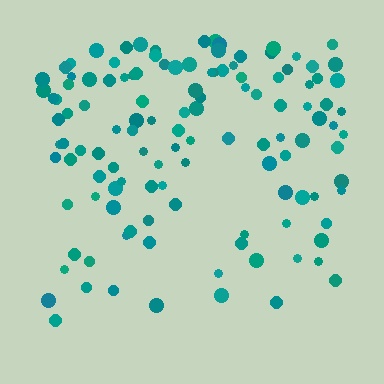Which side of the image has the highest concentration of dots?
The top.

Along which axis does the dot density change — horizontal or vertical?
Vertical.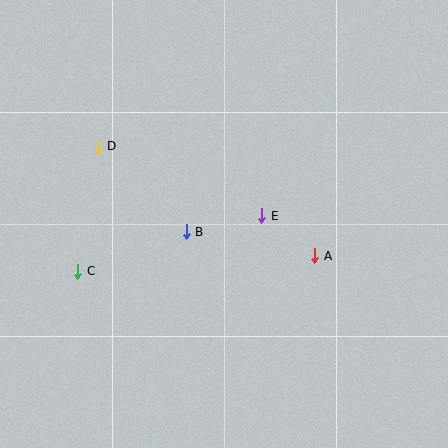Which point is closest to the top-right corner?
Point E is closest to the top-right corner.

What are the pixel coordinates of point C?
Point C is at (78, 271).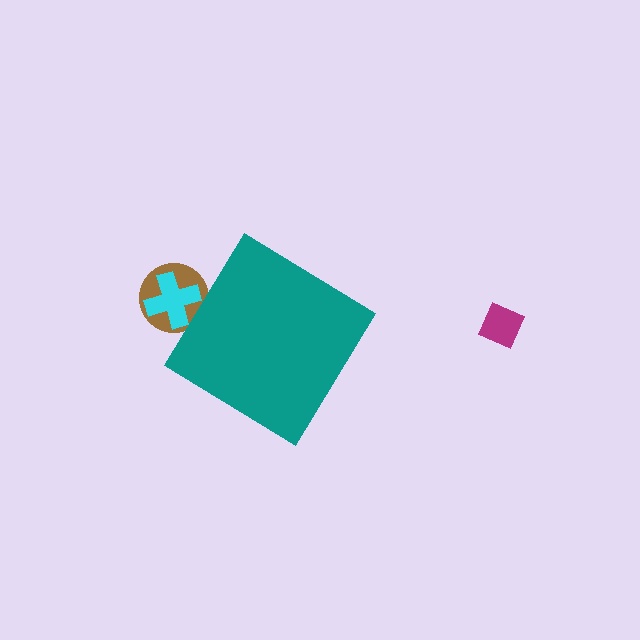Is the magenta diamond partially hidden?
No, the magenta diamond is fully visible.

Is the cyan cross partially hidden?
Yes, the cyan cross is partially hidden behind the teal diamond.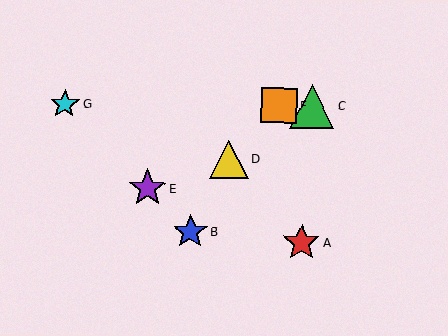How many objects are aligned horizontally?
3 objects (C, F, G) are aligned horizontally.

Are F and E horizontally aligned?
No, F is at y≈106 and E is at y≈188.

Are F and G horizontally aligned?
Yes, both are at y≈106.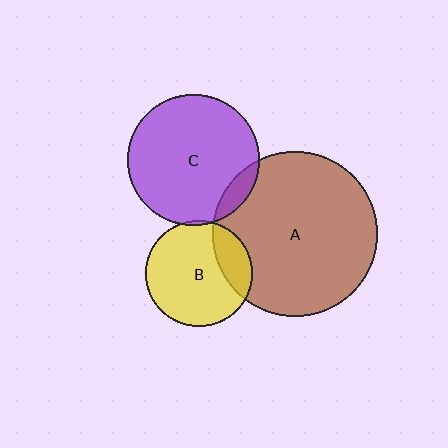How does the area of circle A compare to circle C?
Approximately 1.6 times.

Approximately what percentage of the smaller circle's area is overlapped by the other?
Approximately 20%.